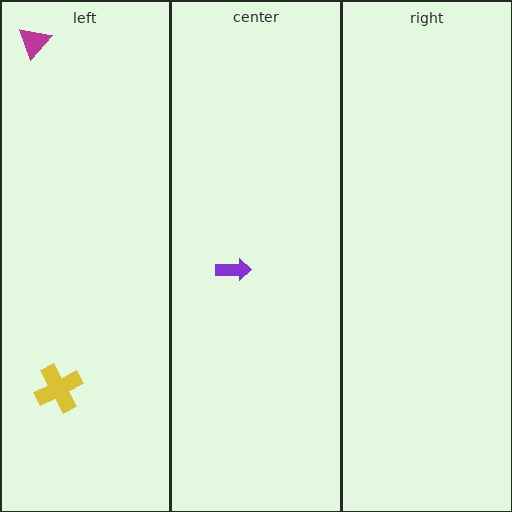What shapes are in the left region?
The yellow cross, the magenta triangle.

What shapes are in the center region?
The purple arrow.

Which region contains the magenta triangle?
The left region.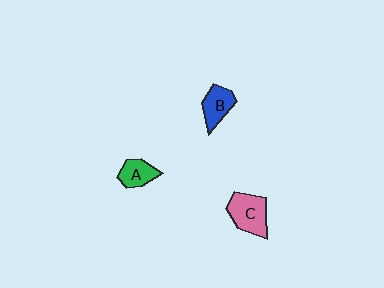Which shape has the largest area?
Shape C (pink).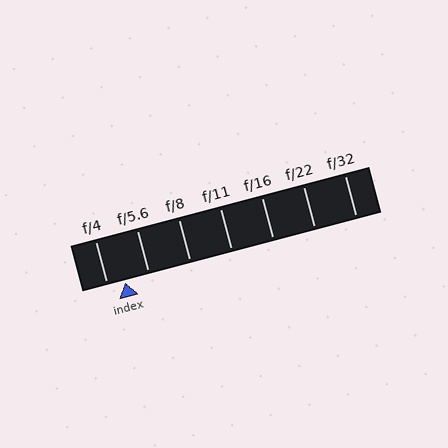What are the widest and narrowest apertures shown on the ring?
The widest aperture shown is f/4 and the narrowest is f/32.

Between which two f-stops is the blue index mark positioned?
The index mark is between f/4 and f/5.6.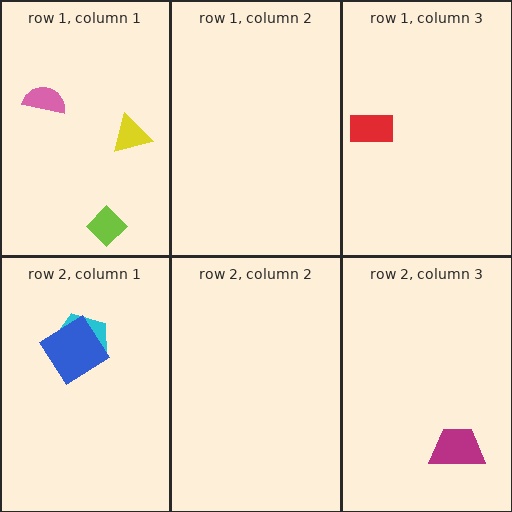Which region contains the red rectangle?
The row 1, column 3 region.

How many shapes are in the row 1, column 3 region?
1.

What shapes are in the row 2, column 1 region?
The cyan pentagon, the blue diamond.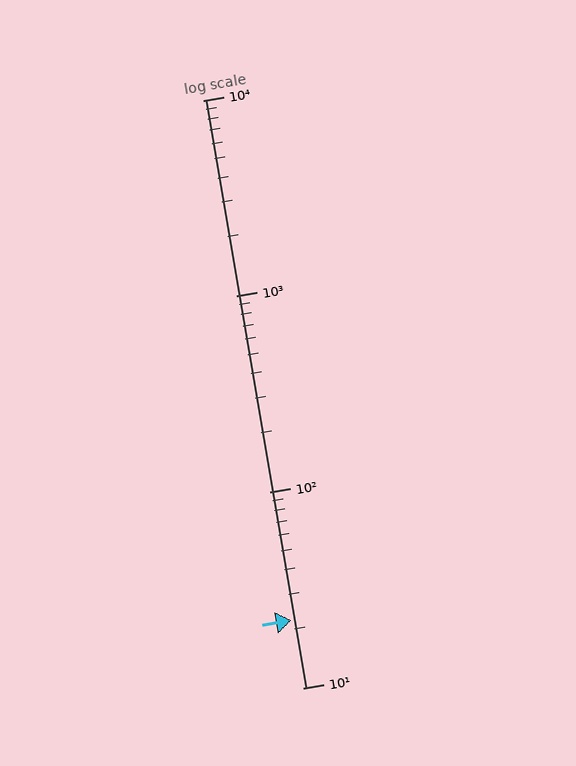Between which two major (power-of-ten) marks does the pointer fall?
The pointer is between 10 and 100.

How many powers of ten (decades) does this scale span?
The scale spans 3 decades, from 10 to 10000.